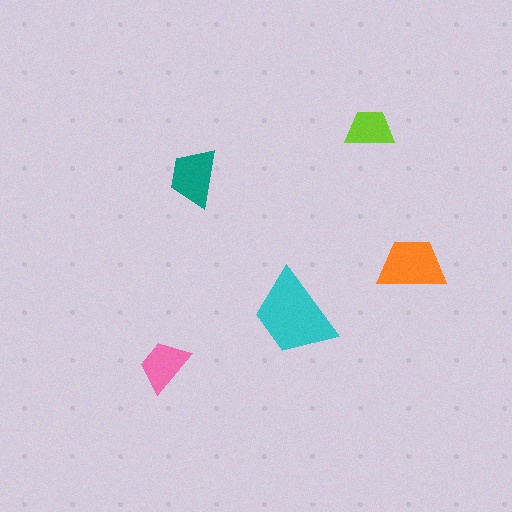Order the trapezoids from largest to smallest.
the cyan one, the orange one, the teal one, the pink one, the lime one.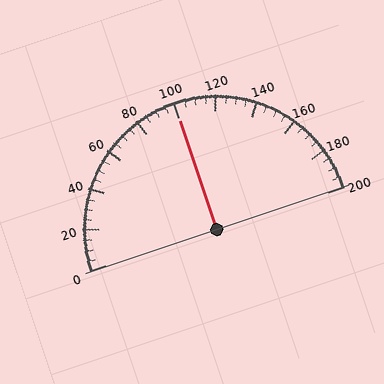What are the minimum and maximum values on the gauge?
The gauge ranges from 0 to 200.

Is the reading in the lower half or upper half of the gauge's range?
The reading is in the upper half of the range (0 to 200).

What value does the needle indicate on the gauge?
The needle indicates approximately 100.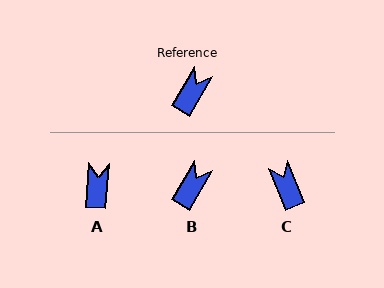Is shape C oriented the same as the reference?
No, it is off by about 53 degrees.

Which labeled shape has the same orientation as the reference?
B.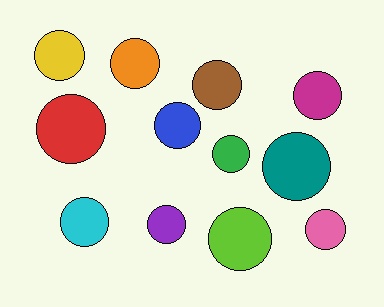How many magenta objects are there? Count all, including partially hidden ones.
There is 1 magenta object.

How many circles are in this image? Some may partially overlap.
There are 12 circles.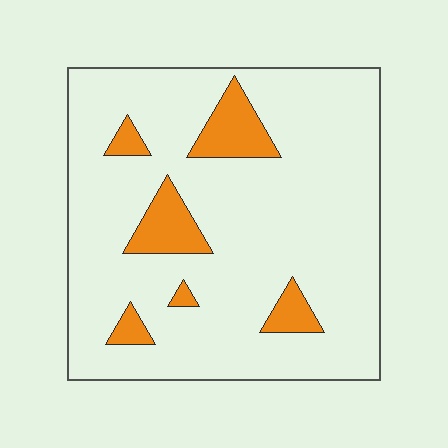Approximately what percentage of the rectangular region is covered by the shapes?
Approximately 10%.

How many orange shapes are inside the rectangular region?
6.